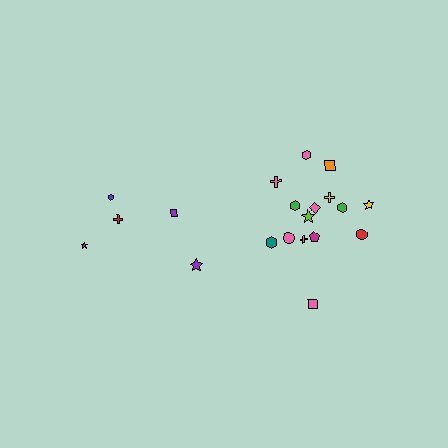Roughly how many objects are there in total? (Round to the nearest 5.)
Roughly 20 objects in total.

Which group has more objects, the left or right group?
The right group.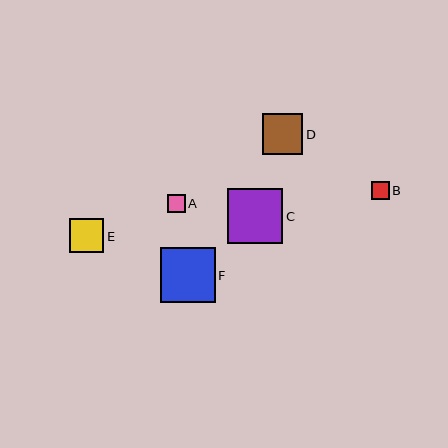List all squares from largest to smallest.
From largest to smallest: C, F, D, E, A, B.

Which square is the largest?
Square C is the largest with a size of approximately 55 pixels.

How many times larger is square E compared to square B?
Square E is approximately 1.9 times the size of square B.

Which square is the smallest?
Square B is the smallest with a size of approximately 18 pixels.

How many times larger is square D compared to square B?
Square D is approximately 2.3 times the size of square B.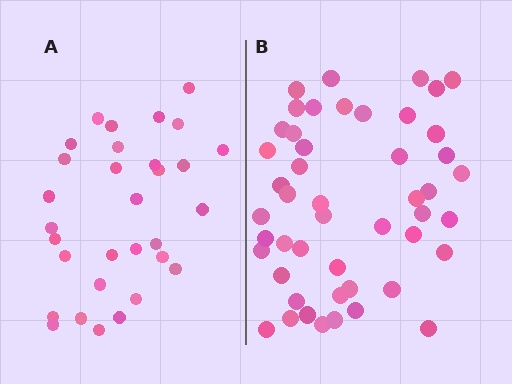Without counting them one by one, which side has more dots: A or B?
Region B (the right region) has more dots.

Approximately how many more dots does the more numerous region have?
Region B has approximately 15 more dots than region A.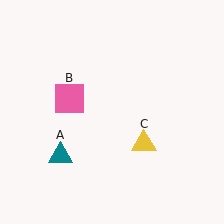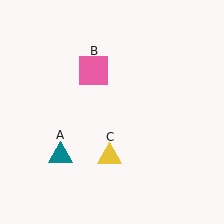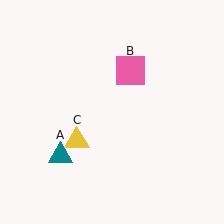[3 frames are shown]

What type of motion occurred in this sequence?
The pink square (object B), yellow triangle (object C) rotated clockwise around the center of the scene.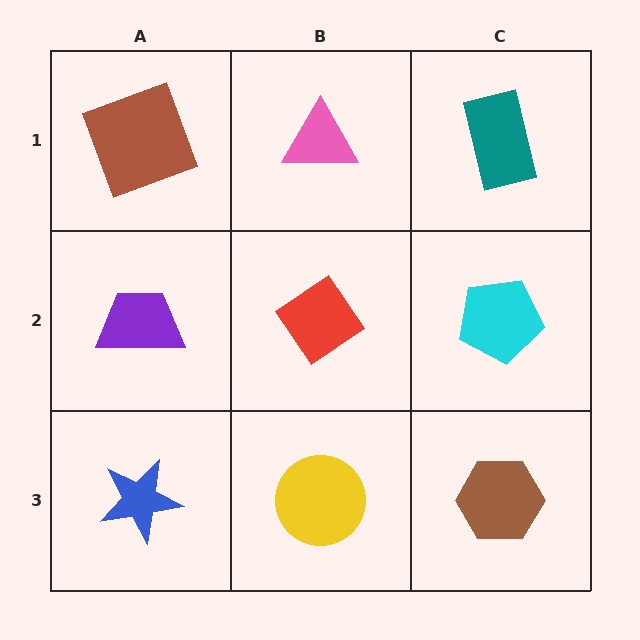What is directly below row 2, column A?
A blue star.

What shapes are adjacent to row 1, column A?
A purple trapezoid (row 2, column A), a pink triangle (row 1, column B).